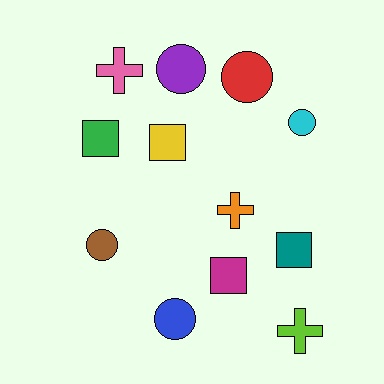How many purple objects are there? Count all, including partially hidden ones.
There is 1 purple object.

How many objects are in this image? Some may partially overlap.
There are 12 objects.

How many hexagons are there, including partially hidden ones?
There are no hexagons.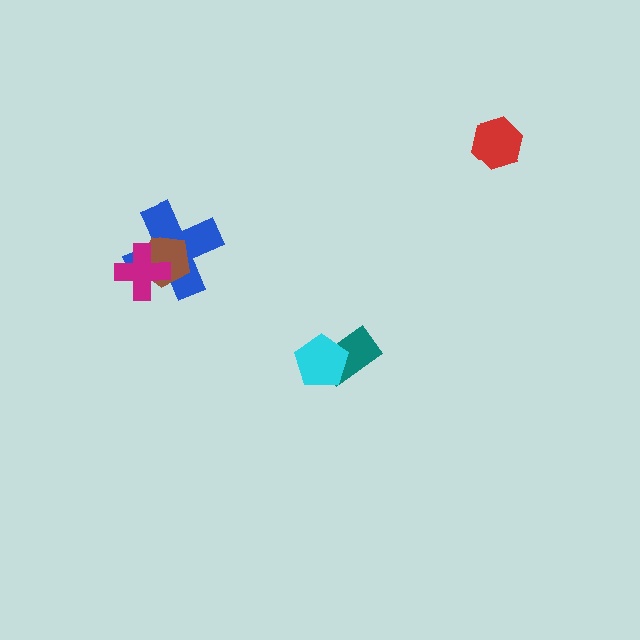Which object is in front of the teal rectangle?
The cyan pentagon is in front of the teal rectangle.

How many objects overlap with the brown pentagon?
2 objects overlap with the brown pentagon.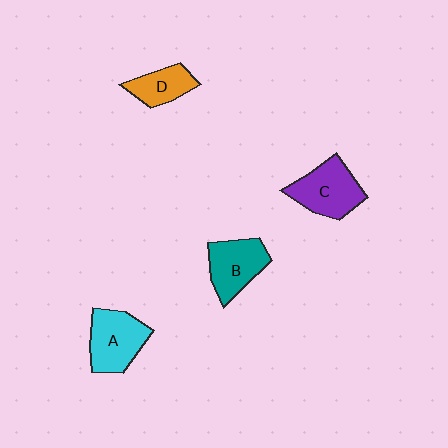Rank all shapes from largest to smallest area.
From largest to smallest: C (purple), A (cyan), B (teal), D (orange).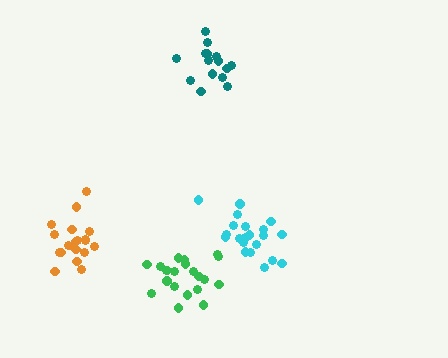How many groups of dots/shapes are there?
There are 4 groups.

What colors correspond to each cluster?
The clusters are colored: orange, cyan, green, teal.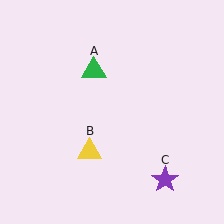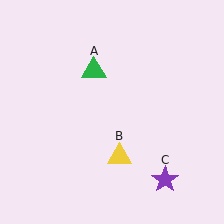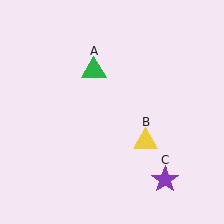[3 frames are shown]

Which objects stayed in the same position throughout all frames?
Green triangle (object A) and purple star (object C) remained stationary.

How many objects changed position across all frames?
1 object changed position: yellow triangle (object B).